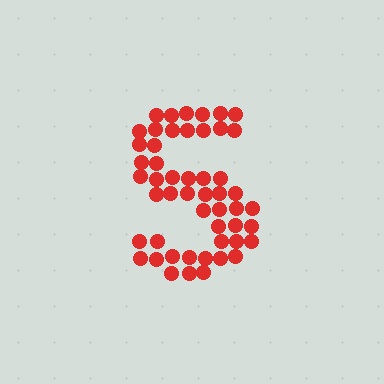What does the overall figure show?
The overall figure shows the letter S.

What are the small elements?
The small elements are circles.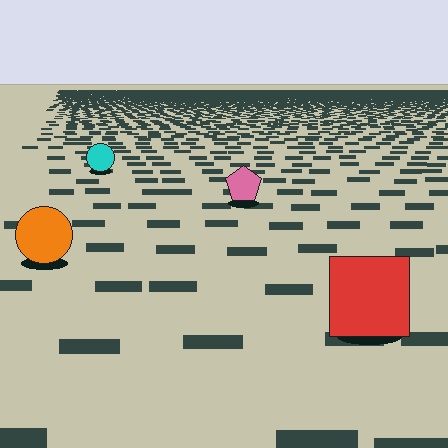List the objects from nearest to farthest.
From nearest to farthest: the red square, the orange circle, the pink pentagon, the cyan circle.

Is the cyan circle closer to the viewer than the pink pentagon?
No. The pink pentagon is closer — you can tell from the texture gradient: the ground texture is coarser near it.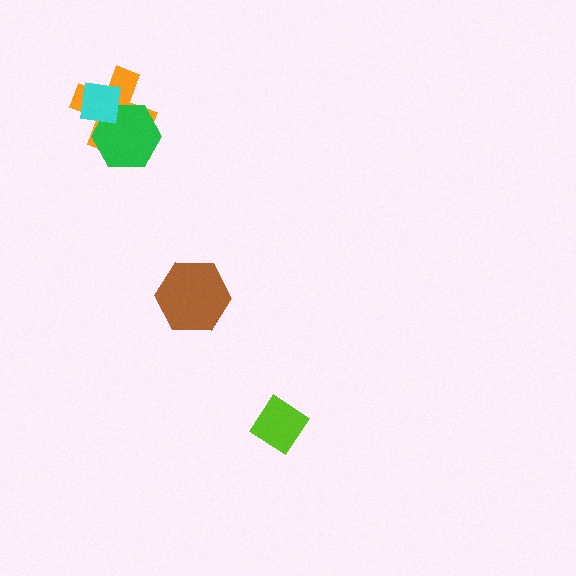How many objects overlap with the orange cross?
2 objects overlap with the orange cross.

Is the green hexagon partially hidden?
Yes, it is partially covered by another shape.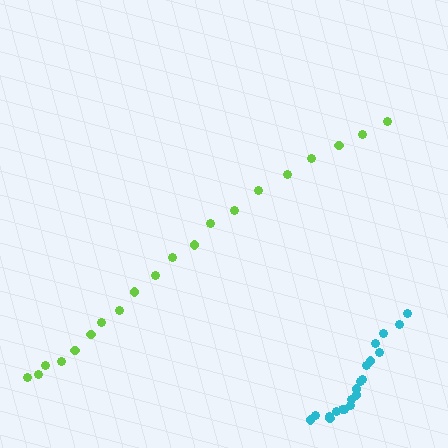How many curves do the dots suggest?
There are 2 distinct paths.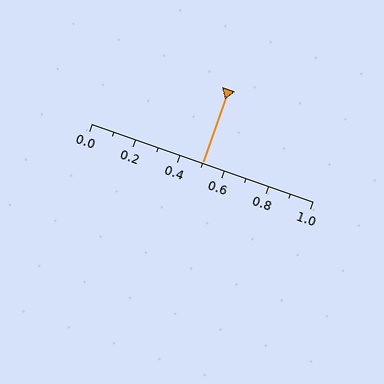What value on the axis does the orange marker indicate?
The marker indicates approximately 0.5.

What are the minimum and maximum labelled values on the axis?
The axis runs from 0.0 to 1.0.